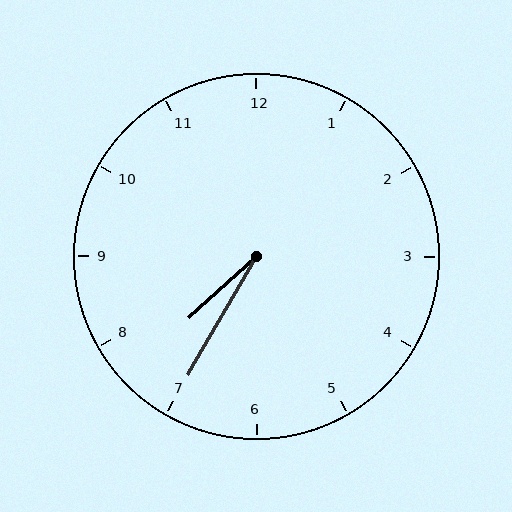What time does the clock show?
7:35.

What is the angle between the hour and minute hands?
Approximately 18 degrees.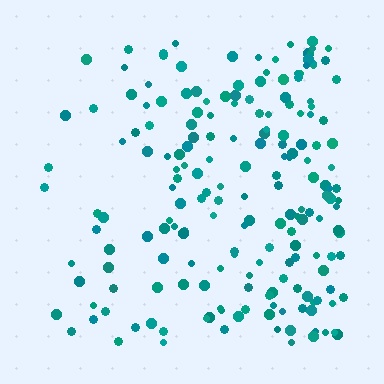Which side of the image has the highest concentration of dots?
The right.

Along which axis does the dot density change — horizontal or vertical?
Horizontal.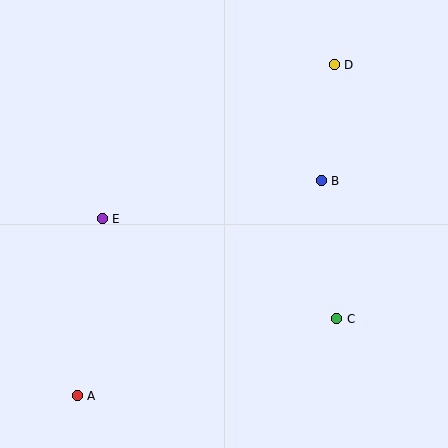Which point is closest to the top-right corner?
Point D is closest to the top-right corner.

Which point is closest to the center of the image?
Point B at (321, 181) is closest to the center.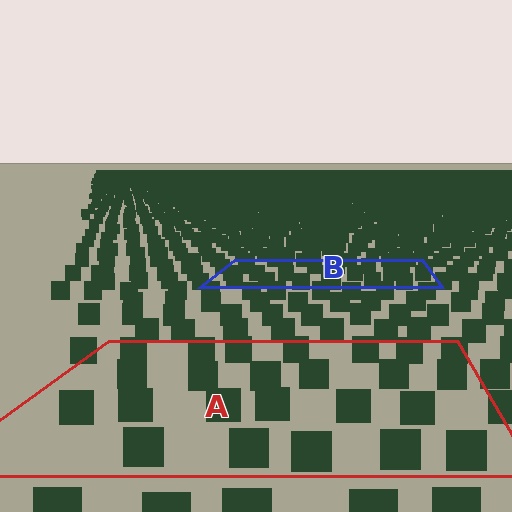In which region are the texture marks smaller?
The texture marks are smaller in region B, because it is farther away.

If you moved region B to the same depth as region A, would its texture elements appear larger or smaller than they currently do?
They would appear larger. At a closer depth, the same texture elements are projected at a bigger on-screen size.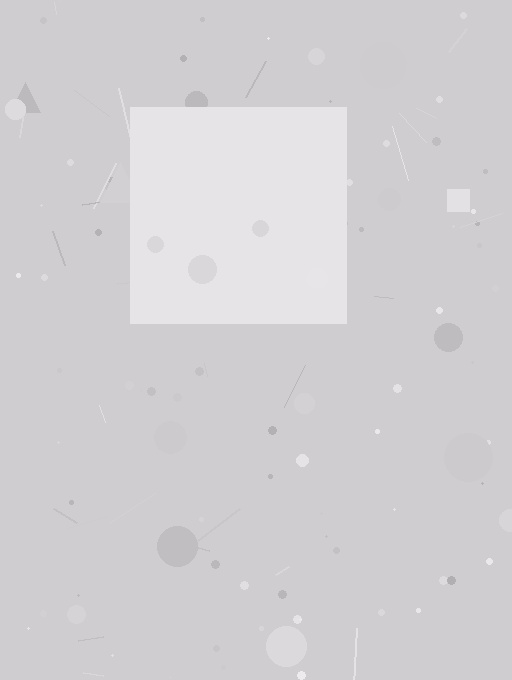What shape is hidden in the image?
A square is hidden in the image.